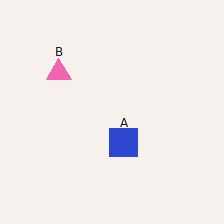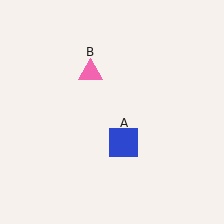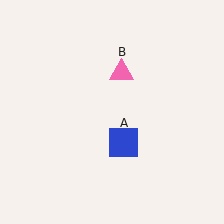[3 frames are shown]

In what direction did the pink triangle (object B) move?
The pink triangle (object B) moved right.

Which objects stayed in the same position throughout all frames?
Blue square (object A) remained stationary.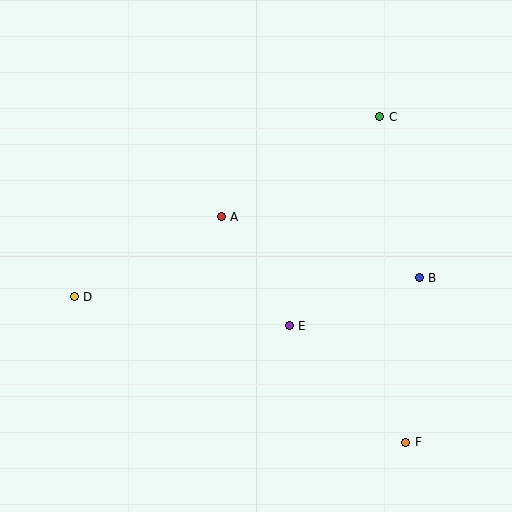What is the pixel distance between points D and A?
The distance between D and A is 168 pixels.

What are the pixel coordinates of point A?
Point A is at (221, 217).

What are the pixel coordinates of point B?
Point B is at (419, 278).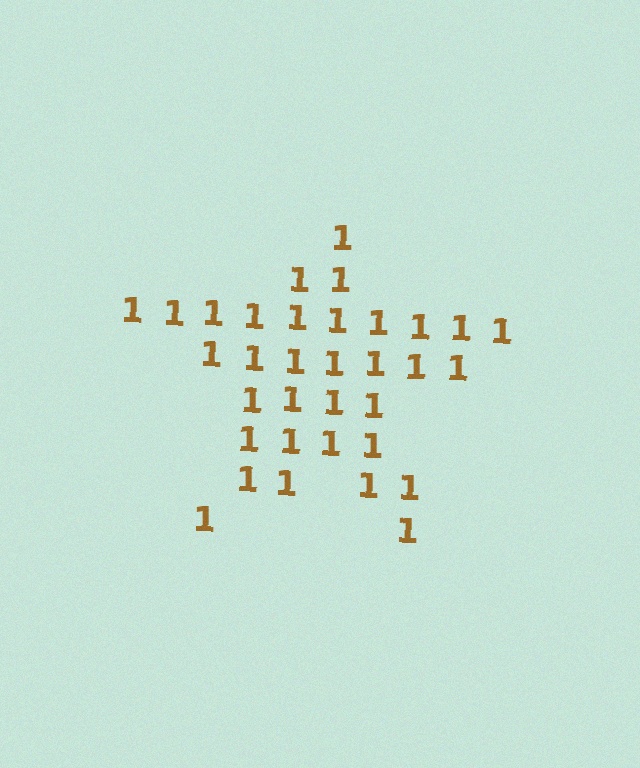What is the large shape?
The large shape is a star.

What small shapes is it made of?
It is made of small digit 1's.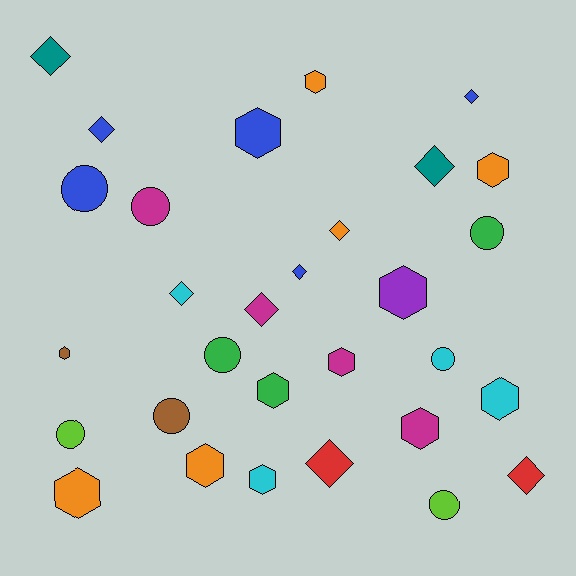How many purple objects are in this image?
There is 1 purple object.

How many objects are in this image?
There are 30 objects.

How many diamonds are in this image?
There are 10 diamonds.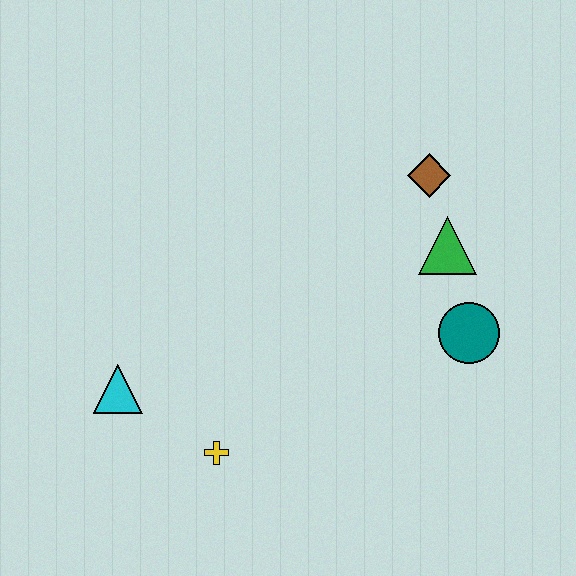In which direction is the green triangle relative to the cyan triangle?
The green triangle is to the right of the cyan triangle.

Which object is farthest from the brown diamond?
The cyan triangle is farthest from the brown diamond.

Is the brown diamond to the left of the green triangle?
Yes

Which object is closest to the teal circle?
The green triangle is closest to the teal circle.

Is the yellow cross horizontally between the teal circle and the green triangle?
No